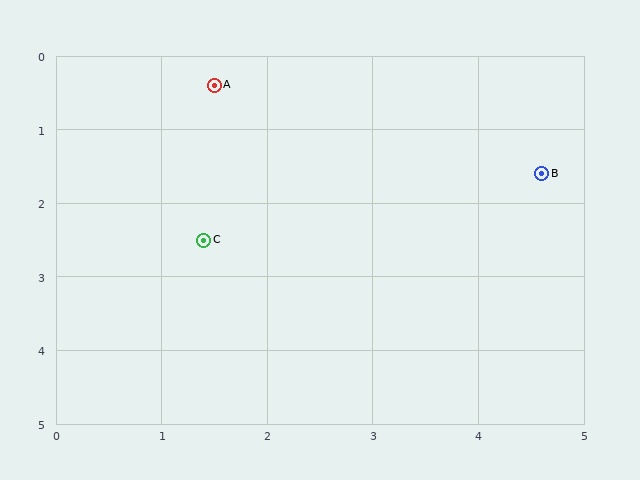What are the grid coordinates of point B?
Point B is at approximately (4.6, 1.6).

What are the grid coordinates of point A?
Point A is at approximately (1.5, 0.4).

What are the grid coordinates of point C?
Point C is at approximately (1.4, 2.5).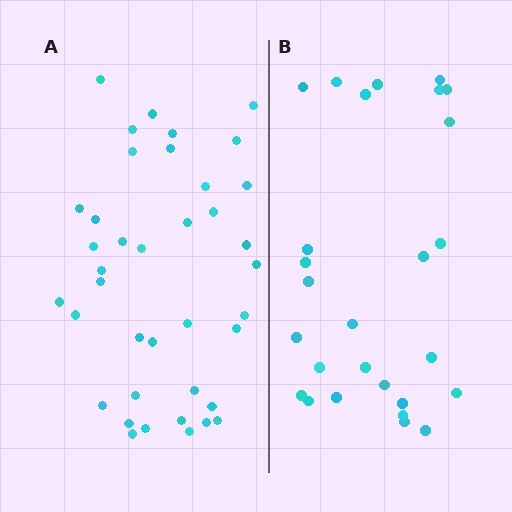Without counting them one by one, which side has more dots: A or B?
Region A (the left region) has more dots.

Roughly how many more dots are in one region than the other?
Region A has roughly 12 or so more dots than region B.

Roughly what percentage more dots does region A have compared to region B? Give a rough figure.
About 45% more.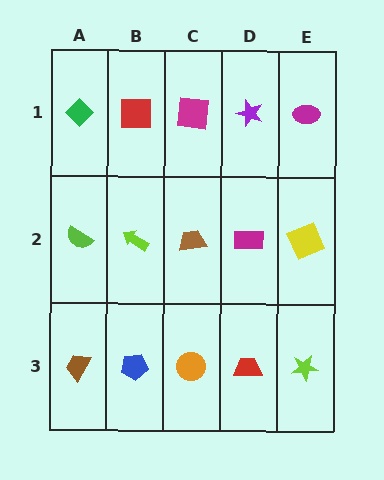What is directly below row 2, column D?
A red trapezoid.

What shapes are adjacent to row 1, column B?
A lime arrow (row 2, column B), a green diamond (row 1, column A), a magenta square (row 1, column C).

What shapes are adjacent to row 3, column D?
A magenta rectangle (row 2, column D), an orange circle (row 3, column C), a lime star (row 3, column E).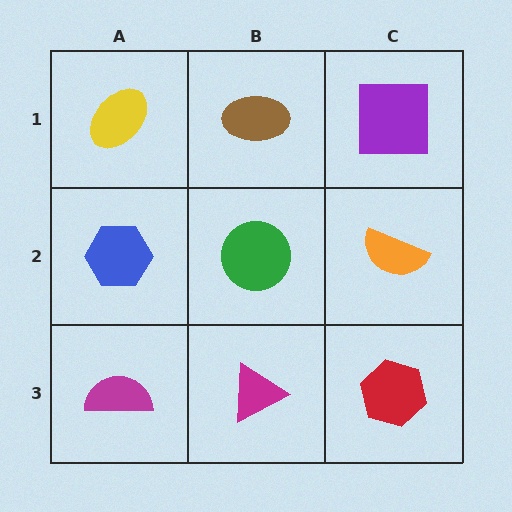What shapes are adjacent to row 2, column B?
A brown ellipse (row 1, column B), a magenta triangle (row 3, column B), a blue hexagon (row 2, column A), an orange semicircle (row 2, column C).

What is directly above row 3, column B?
A green circle.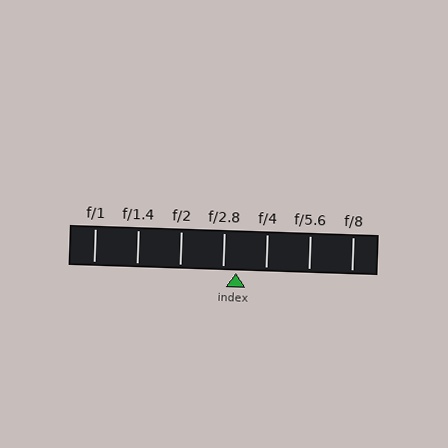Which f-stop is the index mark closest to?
The index mark is closest to f/2.8.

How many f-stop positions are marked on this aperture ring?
There are 7 f-stop positions marked.